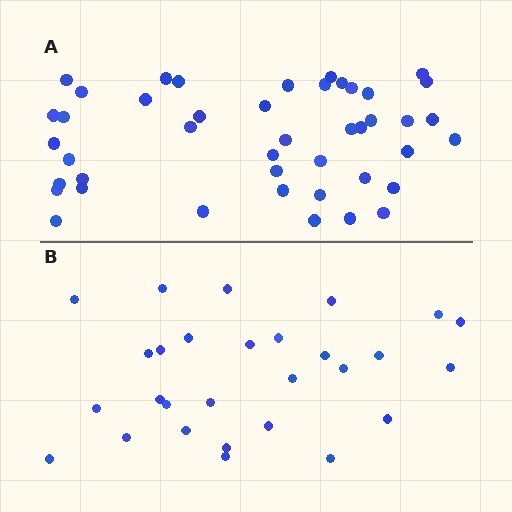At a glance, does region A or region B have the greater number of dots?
Region A (the top region) has more dots.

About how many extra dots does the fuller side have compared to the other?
Region A has approximately 15 more dots than region B.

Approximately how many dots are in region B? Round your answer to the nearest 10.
About 30 dots. (The exact count is 28, which rounds to 30.)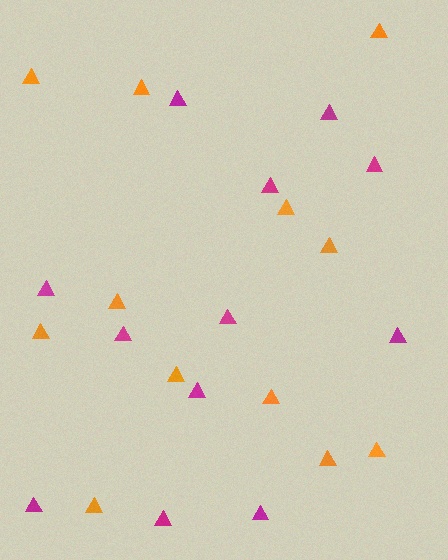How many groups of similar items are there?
There are 2 groups: one group of orange triangles (12) and one group of magenta triangles (12).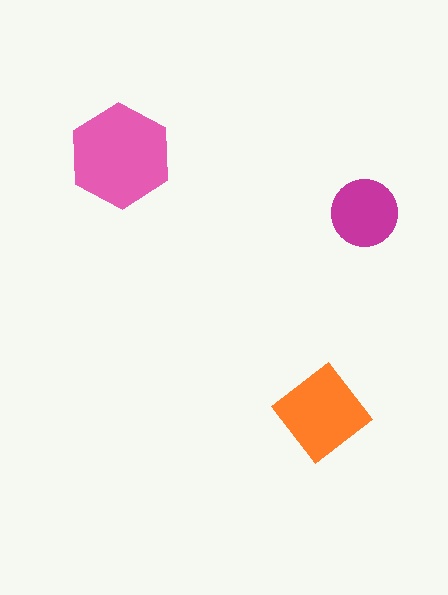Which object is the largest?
The pink hexagon.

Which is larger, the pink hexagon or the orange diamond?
The pink hexagon.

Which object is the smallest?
The magenta circle.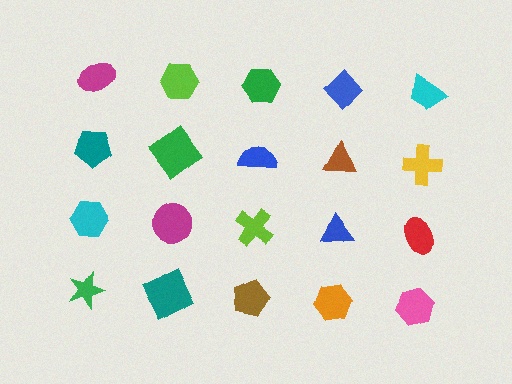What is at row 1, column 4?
A blue diamond.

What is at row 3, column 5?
A red ellipse.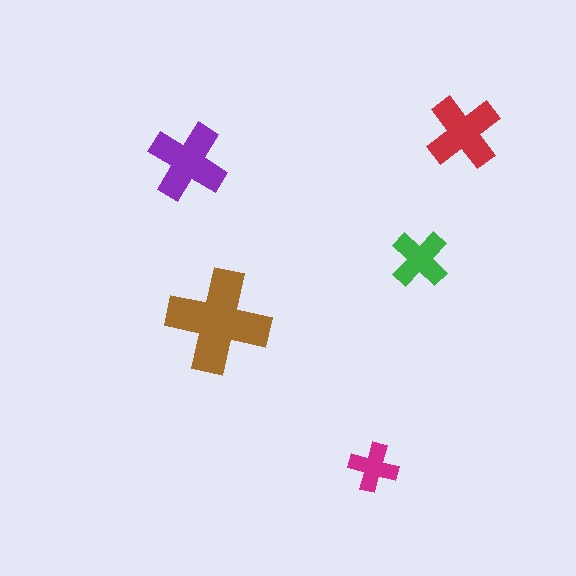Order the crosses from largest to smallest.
the brown one, the purple one, the red one, the green one, the magenta one.